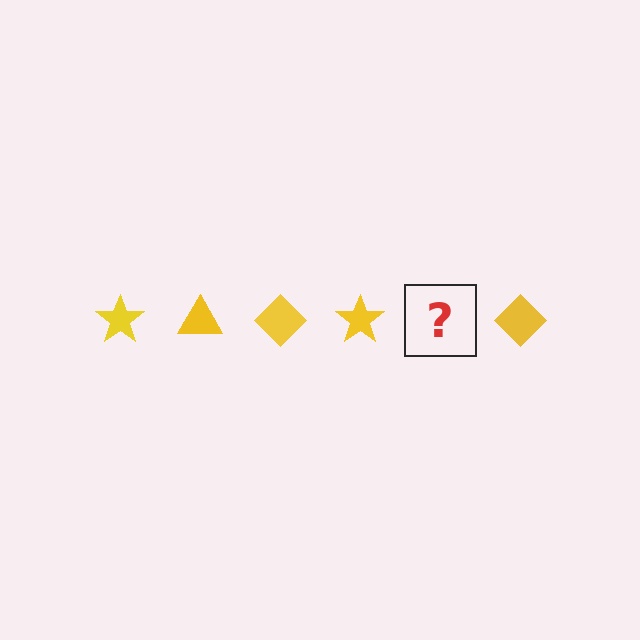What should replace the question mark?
The question mark should be replaced with a yellow triangle.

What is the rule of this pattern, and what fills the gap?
The rule is that the pattern cycles through star, triangle, diamond shapes in yellow. The gap should be filled with a yellow triangle.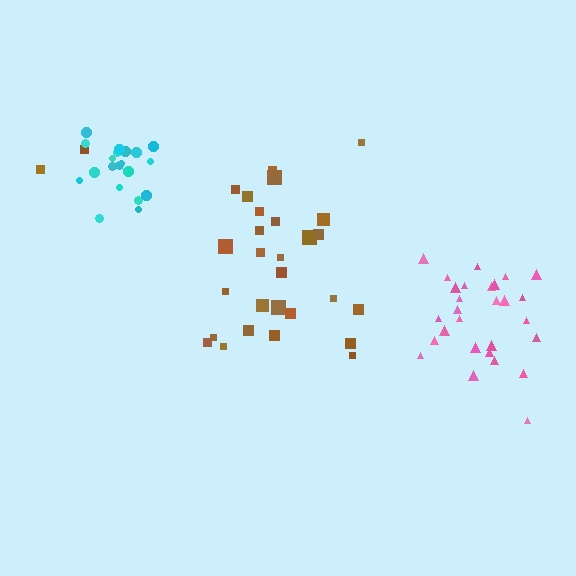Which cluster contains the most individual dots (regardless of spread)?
Brown (31).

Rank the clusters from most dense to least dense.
cyan, pink, brown.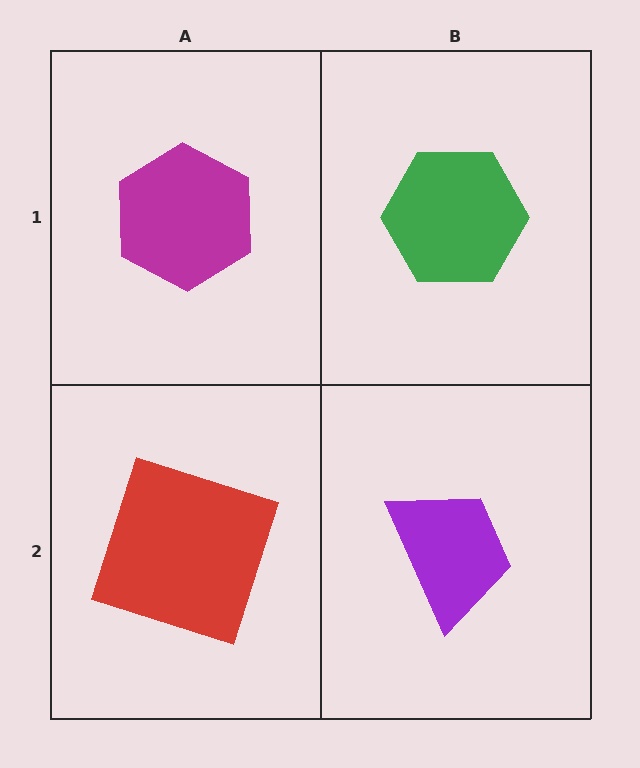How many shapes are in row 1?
2 shapes.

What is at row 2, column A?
A red square.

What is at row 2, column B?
A purple trapezoid.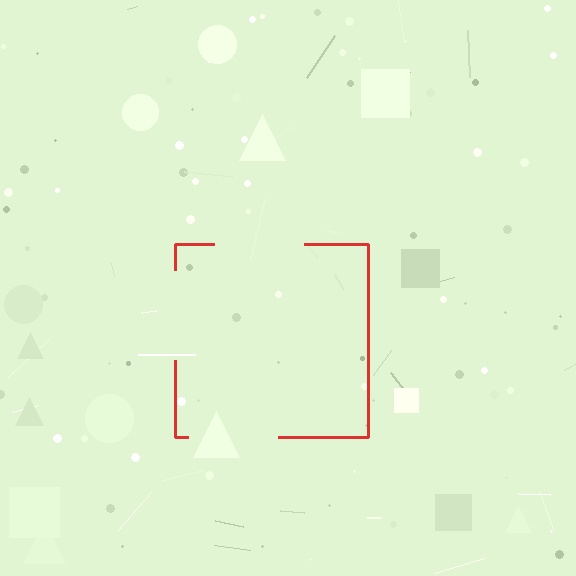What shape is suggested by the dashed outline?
The dashed outline suggests a square.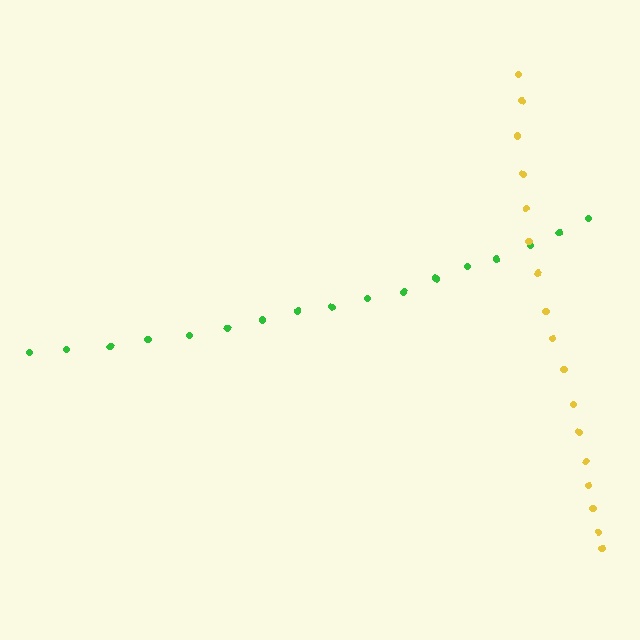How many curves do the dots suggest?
There are 2 distinct paths.